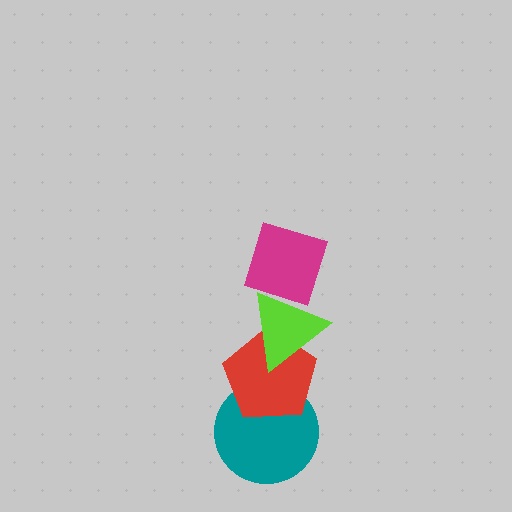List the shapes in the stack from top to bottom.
From top to bottom: the magenta diamond, the lime triangle, the red pentagon, the teal circle.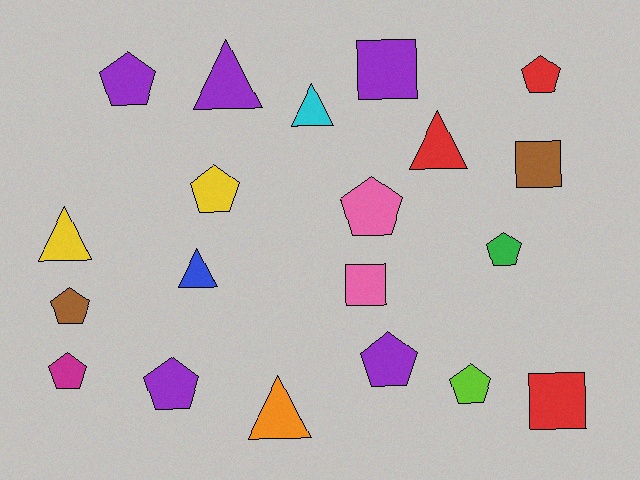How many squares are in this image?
There are 4 squares.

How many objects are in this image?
There are 20 objects.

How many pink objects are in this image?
There are 2 pink objects.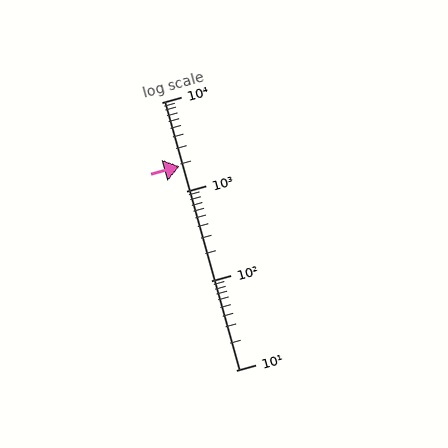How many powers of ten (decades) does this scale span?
The scale spans 3 decades, from 10 to 10000.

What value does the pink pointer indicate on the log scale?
The pointer indicates approximately 1900.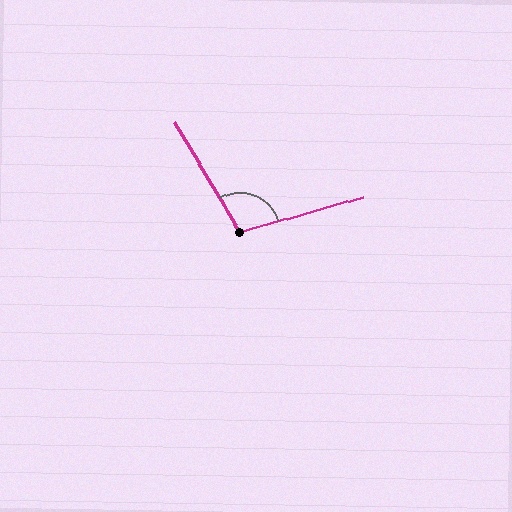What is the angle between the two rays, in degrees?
Approximately 105 degrees.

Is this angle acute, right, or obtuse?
It is obtuse.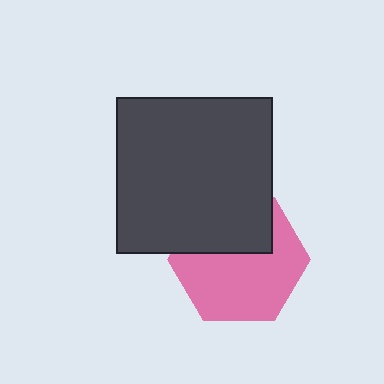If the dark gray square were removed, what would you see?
You would see the complete pink hexagon.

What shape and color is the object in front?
The object in front is a dark gray square.